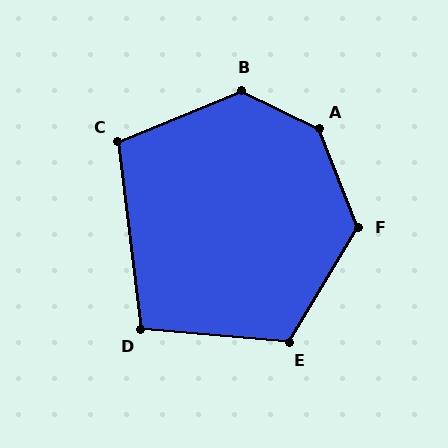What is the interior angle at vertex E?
Approximately 117 degrees (obtuse).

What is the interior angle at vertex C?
Approximately 105 degrees (obtuse).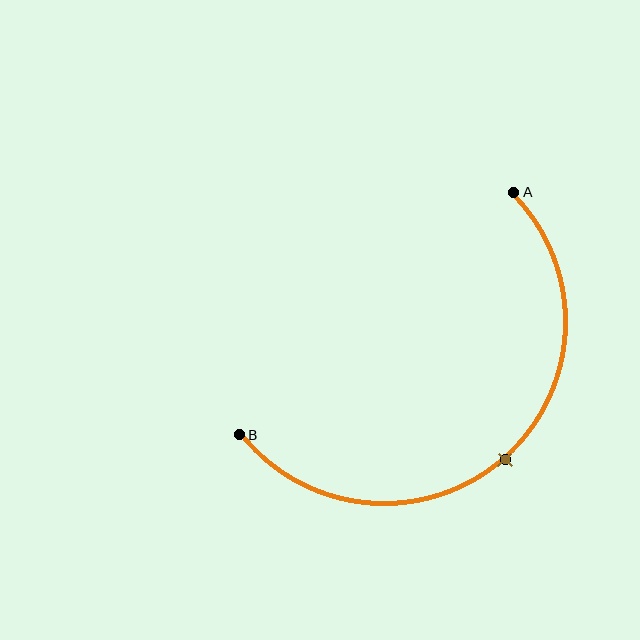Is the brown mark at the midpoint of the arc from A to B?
Yes. The brown mark lies on the arc at equal arc-length from both A and B — it is the arc midpoint.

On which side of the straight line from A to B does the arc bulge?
The arc bulges below and to the right of the straight line connecting A and B.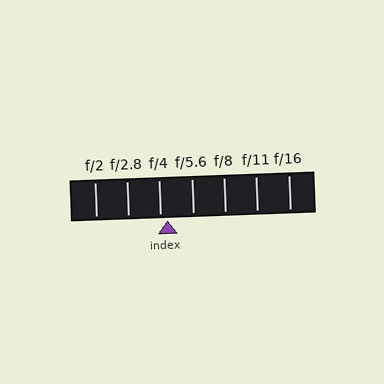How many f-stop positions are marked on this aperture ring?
There are 7 f-stop positions marked.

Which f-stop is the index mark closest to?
The index mark is closest to f/4.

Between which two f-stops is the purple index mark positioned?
The index mark is between f/4 and f/5.6.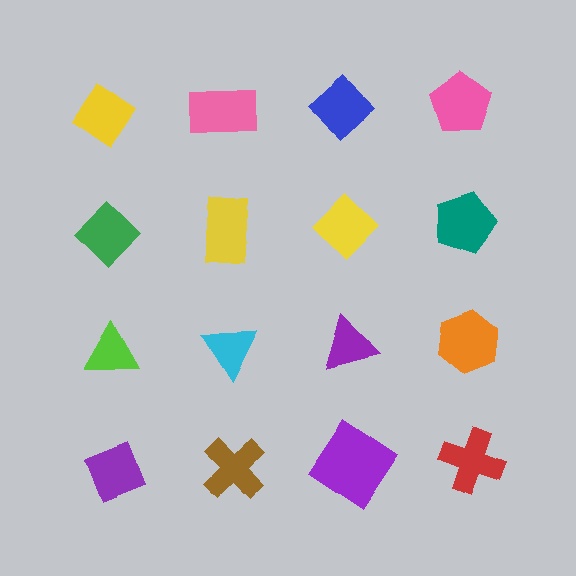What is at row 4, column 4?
A red cross.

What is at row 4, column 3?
A purple diamond.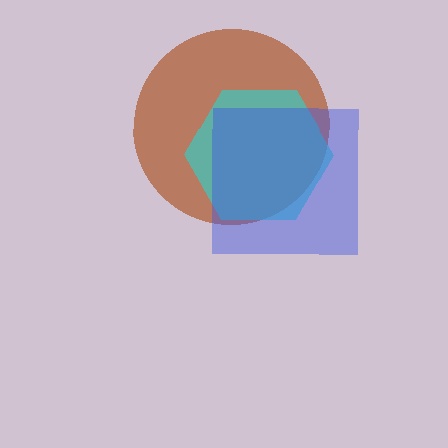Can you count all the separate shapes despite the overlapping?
Yes, there are 3 separate shapes.